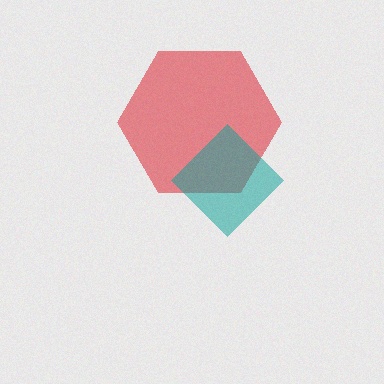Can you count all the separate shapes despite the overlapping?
Yes, there are 2 separate shapes.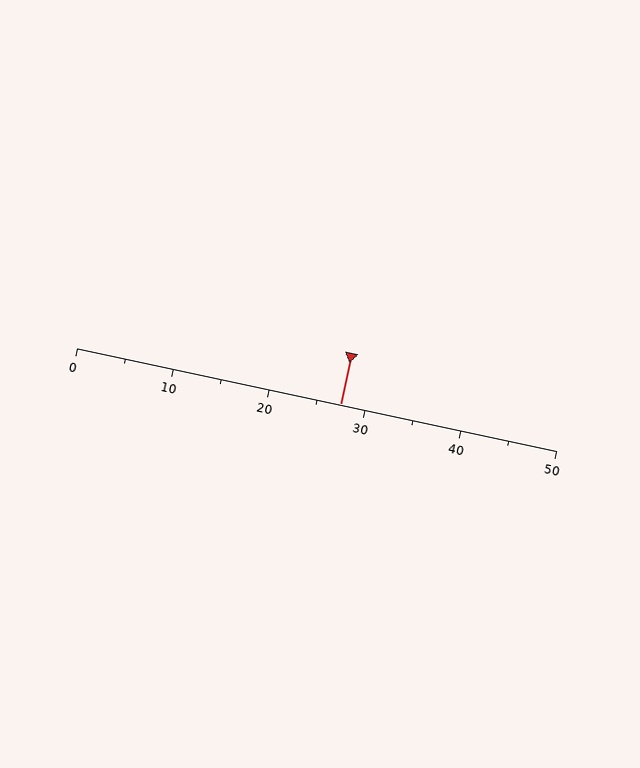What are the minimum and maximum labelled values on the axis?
The axis runs from 0 to 50.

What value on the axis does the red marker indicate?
The marker indicates approximately 27.5.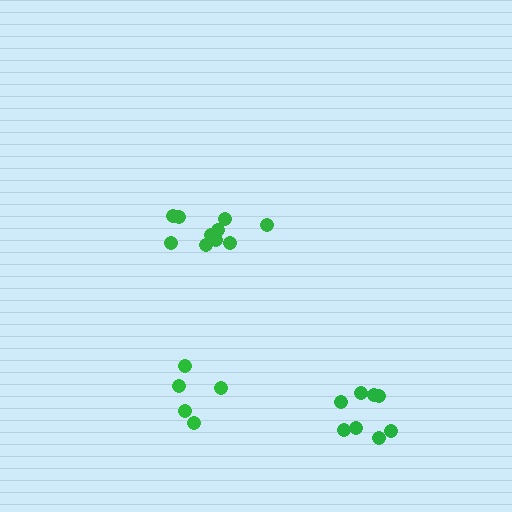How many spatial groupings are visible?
There are 3 spatial groupings.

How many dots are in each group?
Group 1: 8 dots, Group 2: 10 dots, Group 3: 5 dots (23 total).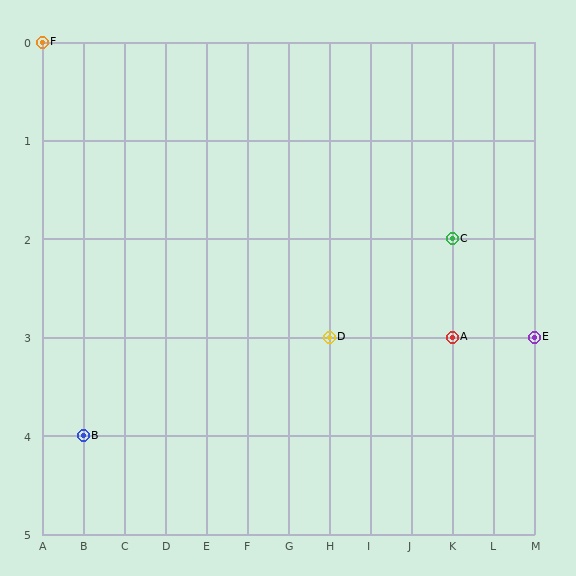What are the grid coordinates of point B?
Point B is at grid coordinates (B, 4).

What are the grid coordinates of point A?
Point A is at grid coordinates (K, 3).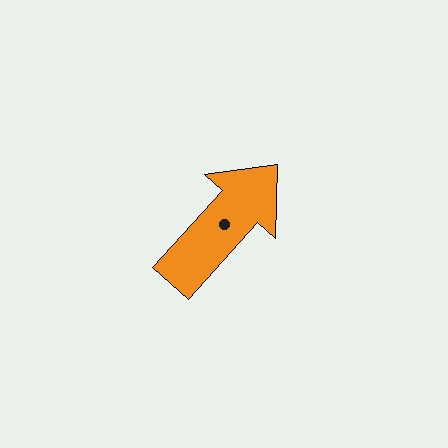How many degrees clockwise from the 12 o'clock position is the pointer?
Approximately 42 degrees.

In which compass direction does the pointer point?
Northeast.